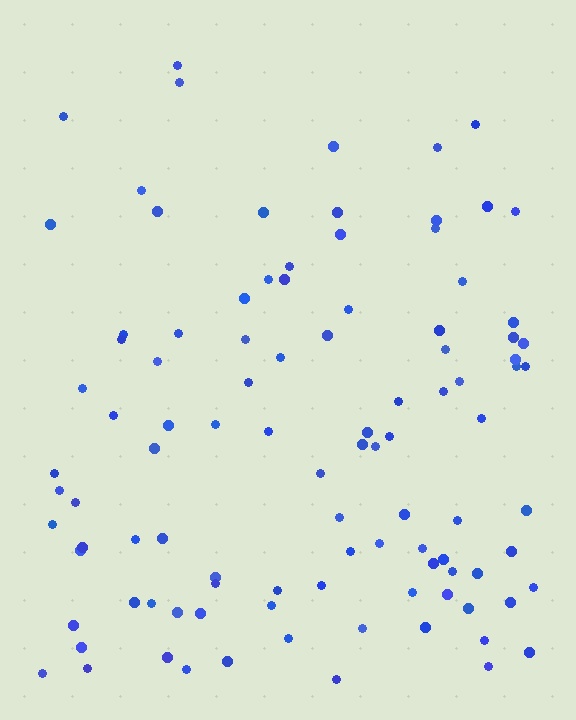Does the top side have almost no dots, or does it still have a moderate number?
Still a moderate number, just noticeably fewer than the bottom.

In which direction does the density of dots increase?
From top to bottom, with the bottom side densest.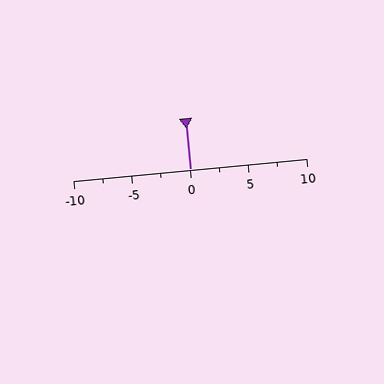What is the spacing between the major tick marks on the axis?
The major ticks are spaced 5 apart.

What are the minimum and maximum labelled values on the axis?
The axis runs from -10 to 10.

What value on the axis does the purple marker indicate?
The marker indicates approximately 0.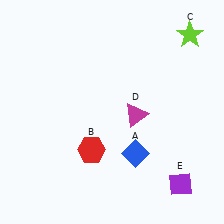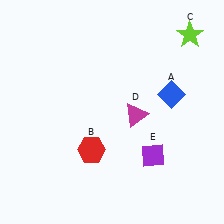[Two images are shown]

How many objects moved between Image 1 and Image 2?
2 objects moved between the two images.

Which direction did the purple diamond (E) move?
The purple diamond (E) moved up.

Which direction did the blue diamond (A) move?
The blue diamond (A) moved up.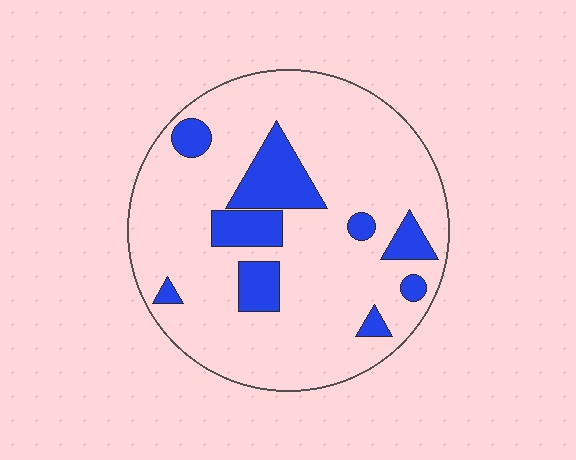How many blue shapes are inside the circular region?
9.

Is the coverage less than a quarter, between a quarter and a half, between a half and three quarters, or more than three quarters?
Less than a quarter.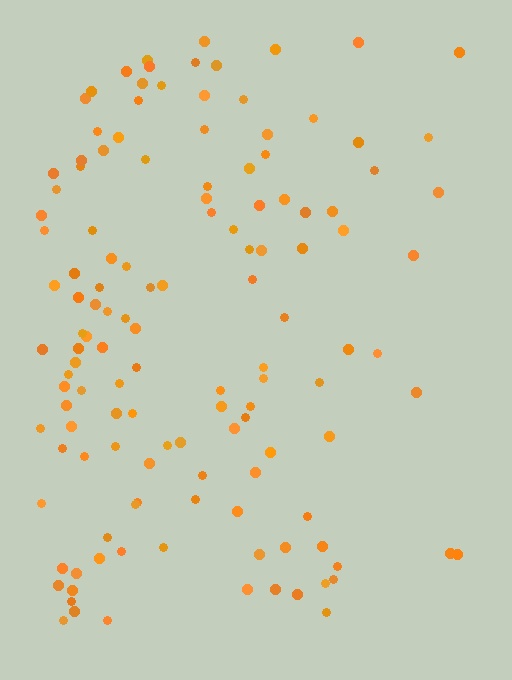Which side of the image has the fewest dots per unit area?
The right.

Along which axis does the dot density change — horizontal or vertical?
Horizontal.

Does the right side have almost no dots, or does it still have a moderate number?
Still a moderate number, just noticeably fewer than the left.